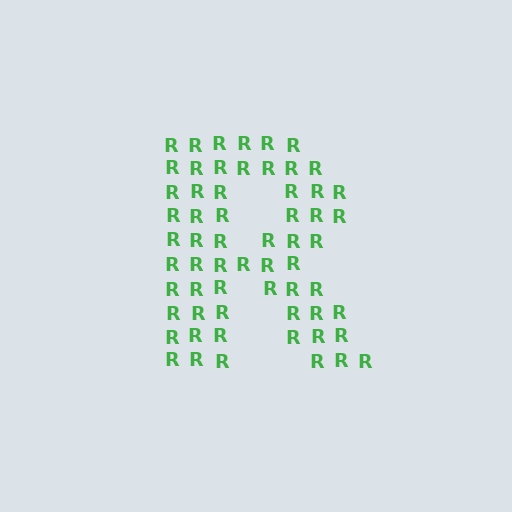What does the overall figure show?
The overall figure shows the letter R.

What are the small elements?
The small elements are letter R's.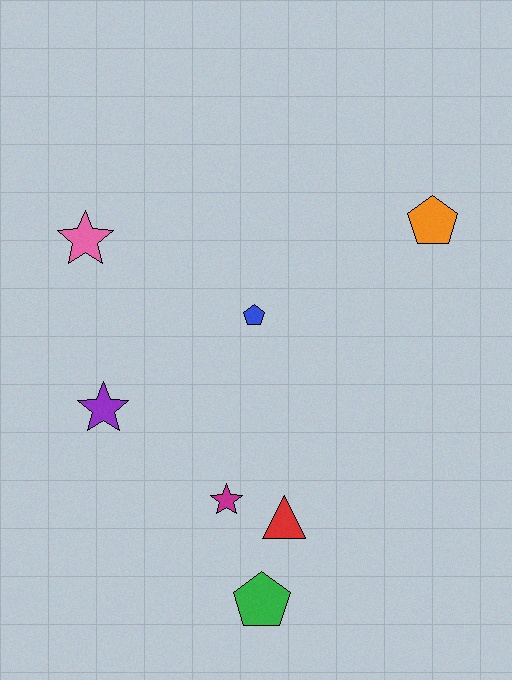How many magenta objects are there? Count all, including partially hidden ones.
There is 1 magenta object.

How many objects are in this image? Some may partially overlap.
There are 7 objects.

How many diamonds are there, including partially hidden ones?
There are no diamonds.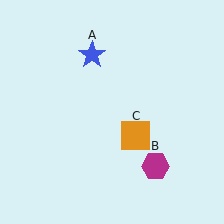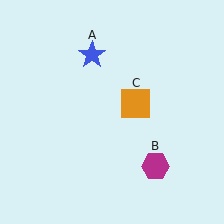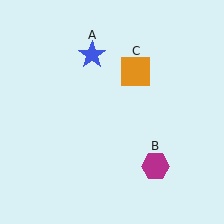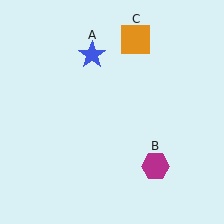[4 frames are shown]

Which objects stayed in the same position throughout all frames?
Blue star (object A) and magenta hexagon (object B) remained stationary.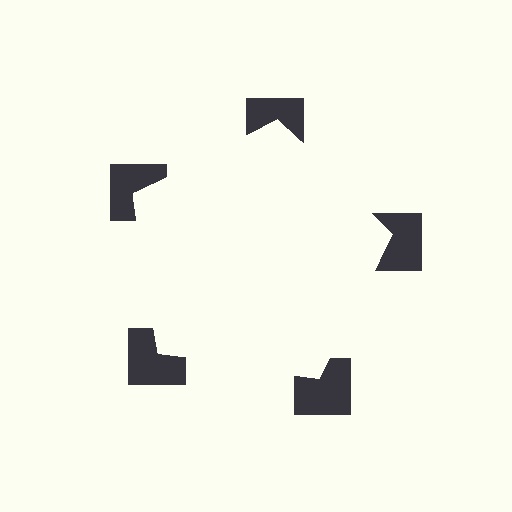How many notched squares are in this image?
There are 5 — one at each vertex of the illusory pentagon.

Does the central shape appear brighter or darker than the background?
It typically appears slightly brighter than the background, even though no actual brightness change is drawn.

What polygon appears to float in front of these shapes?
An illusory pentagon — its edges are inferred from the aligned wedge cuts in the notched squares, not physically drawn.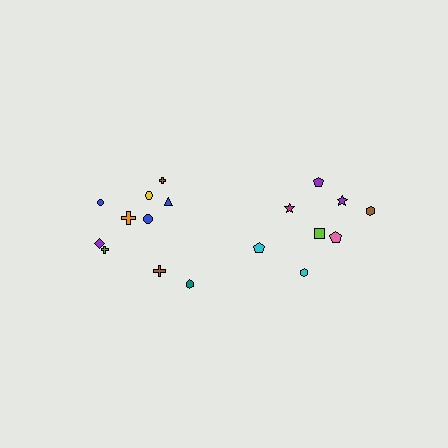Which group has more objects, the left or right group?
The left group.